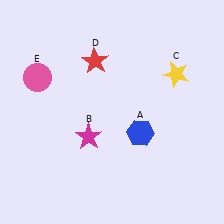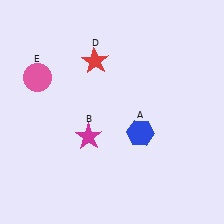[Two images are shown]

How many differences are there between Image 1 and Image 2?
There is 1 difference between the two images.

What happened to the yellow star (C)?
The yellow star (C) was removed in Image 2. It was in the top-right area of Image 1.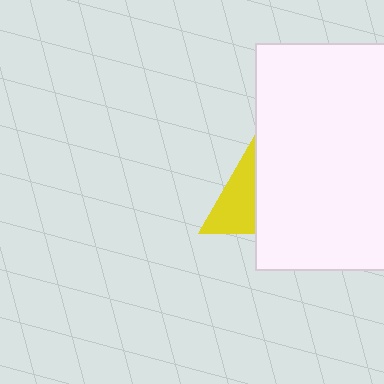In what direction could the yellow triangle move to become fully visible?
The yellow triangle could move left. That would shift it out from behind the white rectangle entirely.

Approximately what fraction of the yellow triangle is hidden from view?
Roughly 56% of the yellow triangle is hidden behind the white rectangle.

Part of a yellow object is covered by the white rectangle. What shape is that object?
It is a triangle.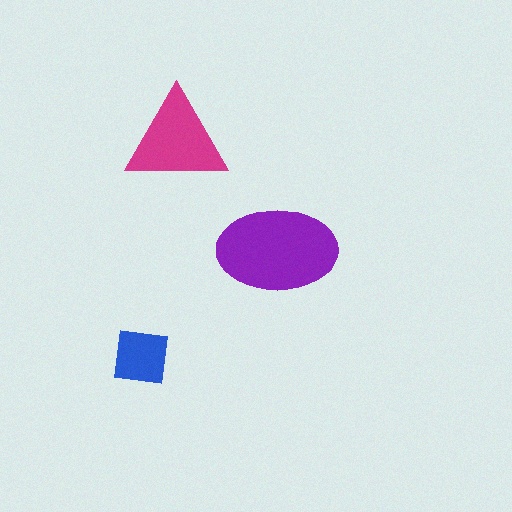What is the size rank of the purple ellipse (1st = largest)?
1st.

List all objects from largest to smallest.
The purple ellipse, the magenta triangle, the blue square.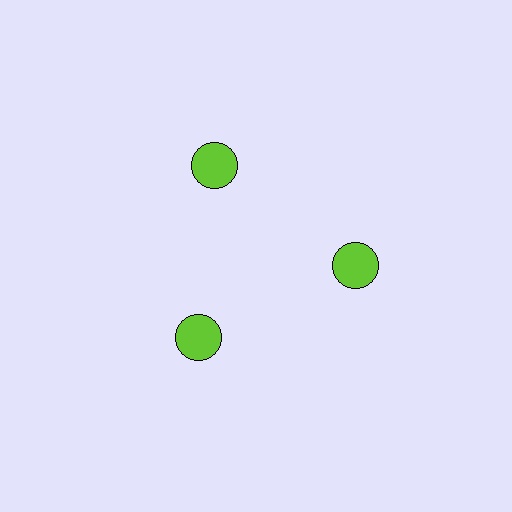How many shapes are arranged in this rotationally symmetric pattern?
There are 3 shapes, arranged in 3 groups of 1.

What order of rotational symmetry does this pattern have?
This pattern has 3-fold rotational symmetry.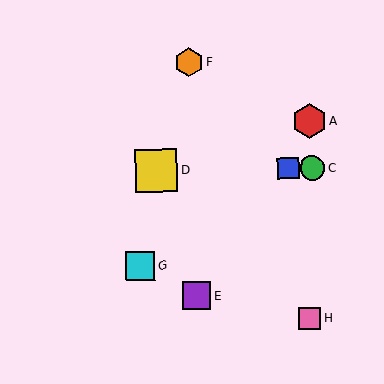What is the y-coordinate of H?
Object H is at y≈318.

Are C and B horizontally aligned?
Yes, both are at y≈168.